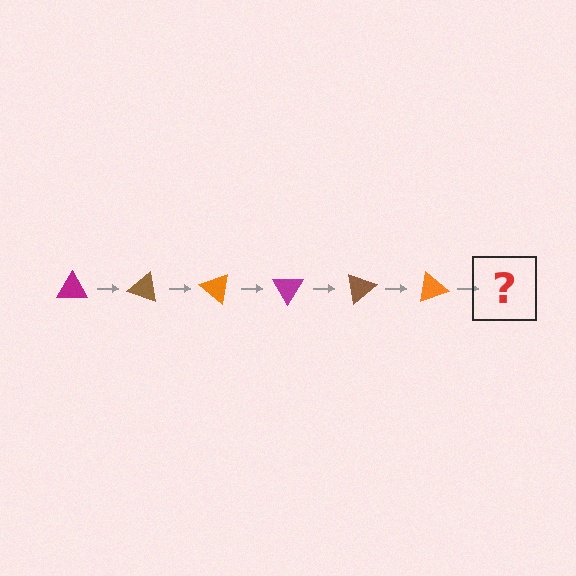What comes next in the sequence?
The next element should be a magenta triangle, rotated 120 degrees from the start.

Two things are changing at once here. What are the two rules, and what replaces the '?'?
The two rules are that it rotates 20 degrees each step and the color cycles through magenta, brown, and orange. The '?' should be a magenta triangle, rotated 120 degrees from the start.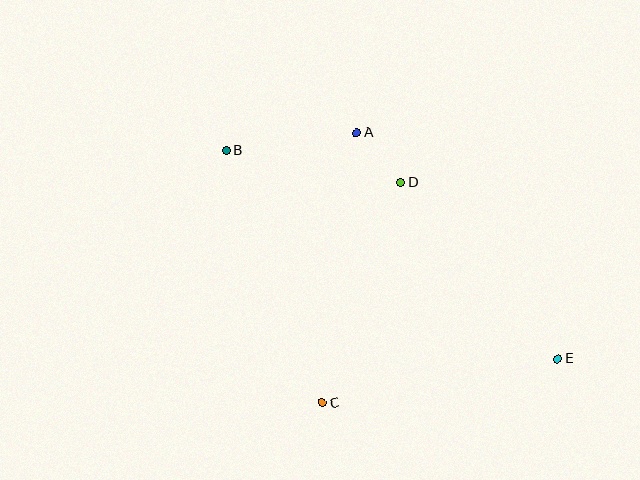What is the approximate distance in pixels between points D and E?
The distance between D and E is approximately 237 pixels.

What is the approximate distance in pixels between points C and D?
The distance between C and D is approximately 234 pixels.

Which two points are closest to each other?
Points A and D are closest to each other.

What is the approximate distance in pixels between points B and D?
The distance between B and D is approximately 177 pixels.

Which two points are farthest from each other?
Points B and E are farthest from each other.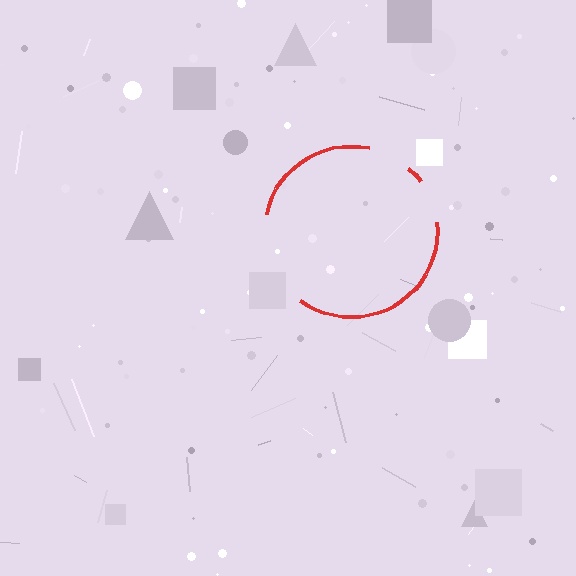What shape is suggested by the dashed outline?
The dashed outline suggests a circle.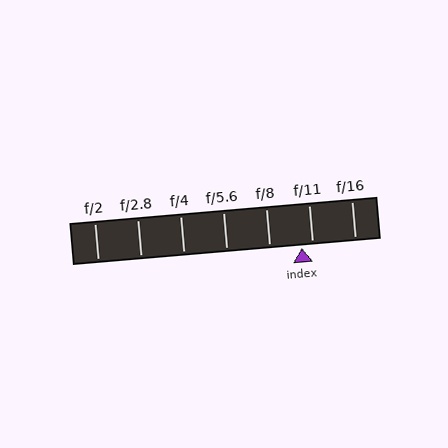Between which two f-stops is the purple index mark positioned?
The index mark is between f/8 and f/11.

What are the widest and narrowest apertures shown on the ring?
The widest aperture shown is f/2 and the narrowest is f/16.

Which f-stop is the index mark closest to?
The index mark is closest to f/11.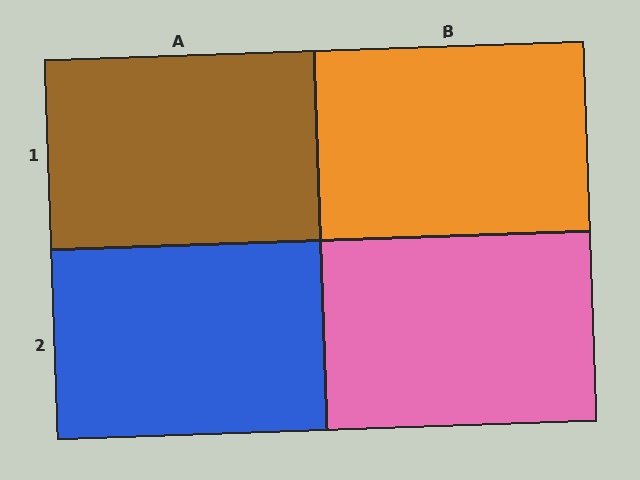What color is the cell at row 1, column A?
Brown.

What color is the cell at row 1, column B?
Orange.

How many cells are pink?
1 cell is pink.